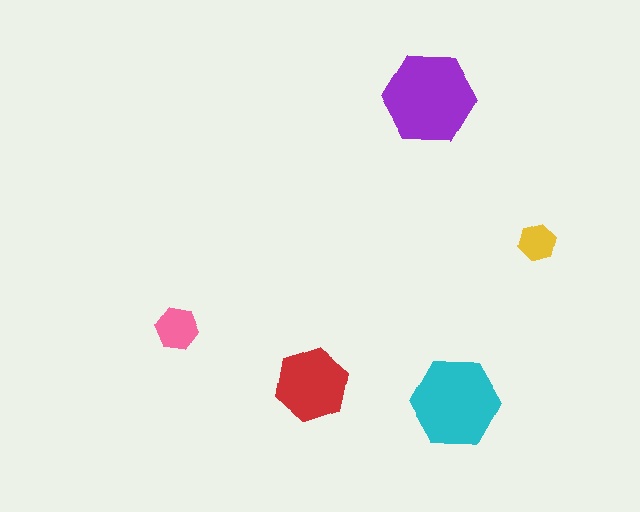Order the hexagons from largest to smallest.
the purple one, the cyan one, the red one, the pink one, the yellow one.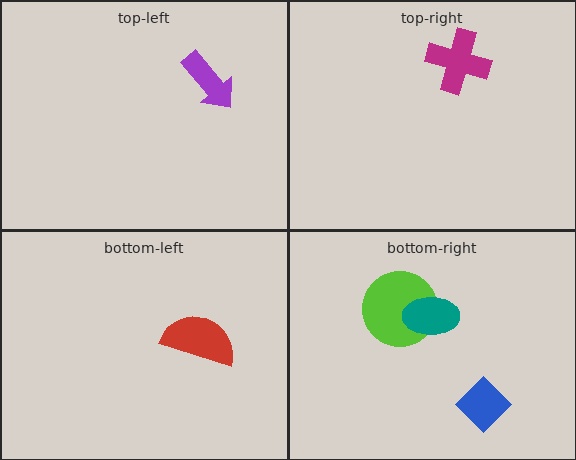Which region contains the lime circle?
The bottom-right region.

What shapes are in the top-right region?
The magenta cross.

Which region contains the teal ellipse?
The bottom-right region.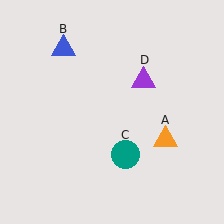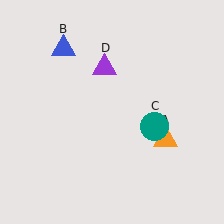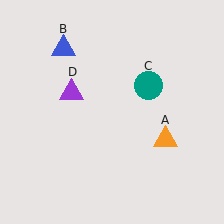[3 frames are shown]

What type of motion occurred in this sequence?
The teal circle (object C), purple triangle (object D) rotated counterclockwise around the center of the scene.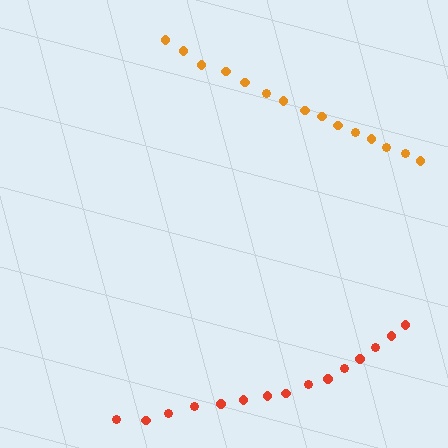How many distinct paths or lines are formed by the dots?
There are 2 distinct paths.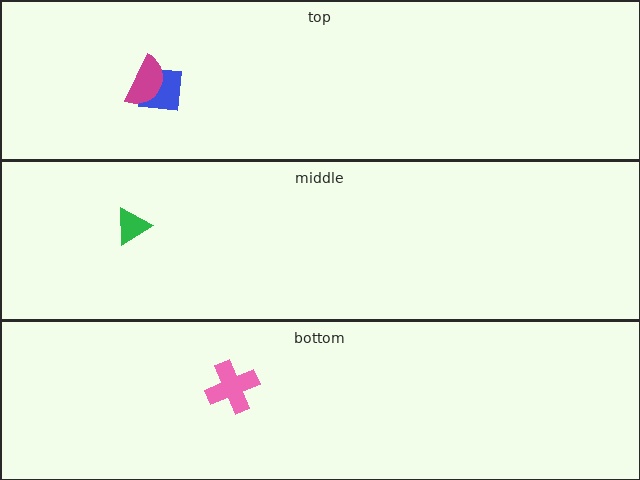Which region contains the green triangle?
The middle region.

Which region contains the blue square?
The top region.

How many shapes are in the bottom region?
1.